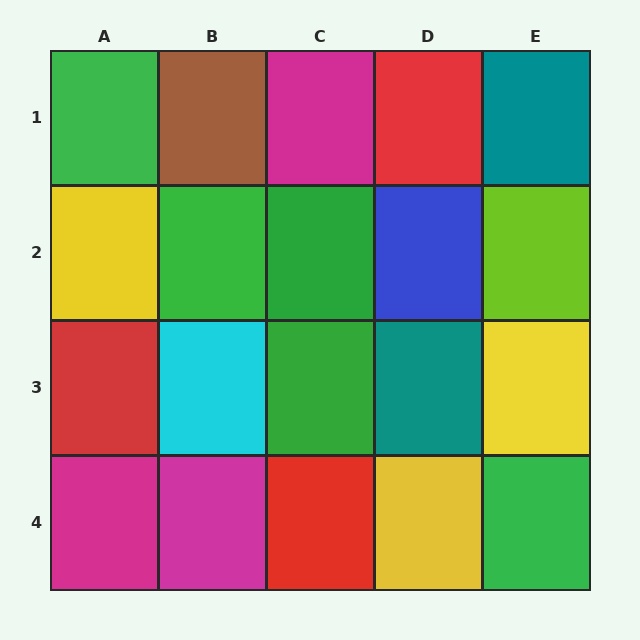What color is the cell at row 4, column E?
Green.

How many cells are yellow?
3 cells are yellow.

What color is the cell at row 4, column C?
Red.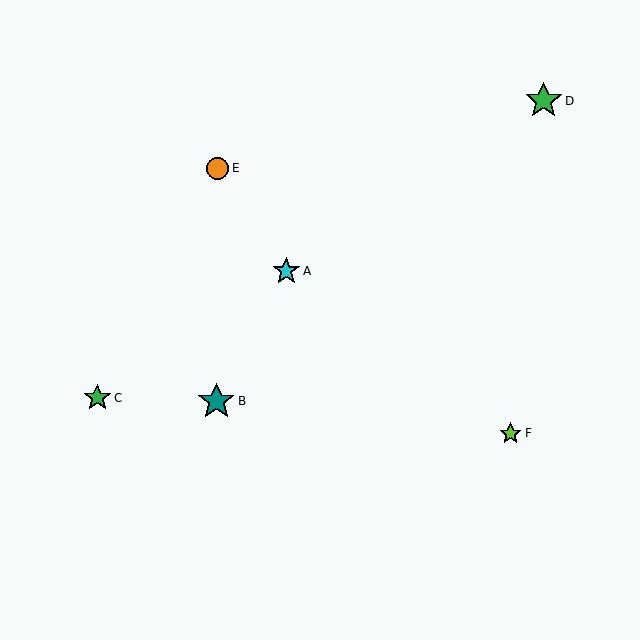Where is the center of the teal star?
The center of the teal star is at (216, 401).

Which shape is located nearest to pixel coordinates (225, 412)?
The teal star (labeled B) at (216, 401) is nearest to that location.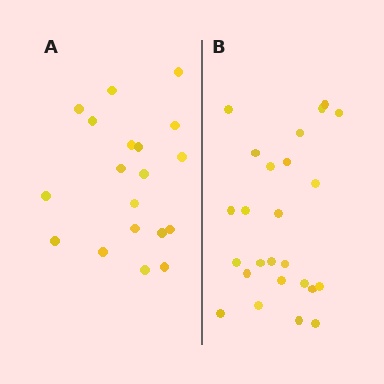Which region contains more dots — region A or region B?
Region B (the right region) has more dots.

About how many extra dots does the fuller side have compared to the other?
Region B has about 6 more dots than region A.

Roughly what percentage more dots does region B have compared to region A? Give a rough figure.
About 30% more.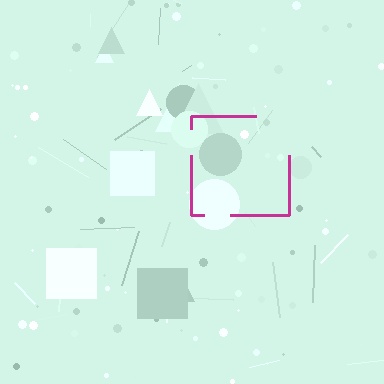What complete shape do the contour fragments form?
The contour fragments form a square.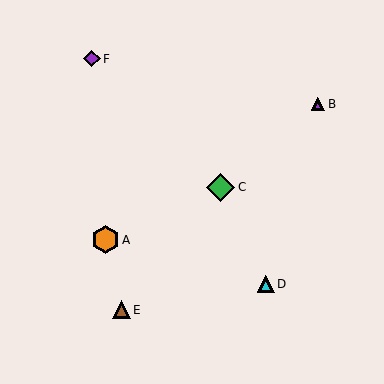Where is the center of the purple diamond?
The center of the purple diamond is at (92, 59).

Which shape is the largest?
The green diamond (labeled C) is the largest.